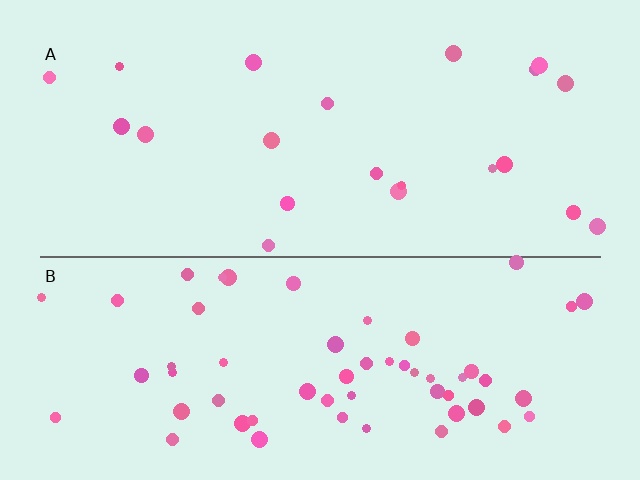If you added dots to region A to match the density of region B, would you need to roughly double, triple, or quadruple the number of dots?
Approximately triple.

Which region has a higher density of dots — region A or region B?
B (the bottom).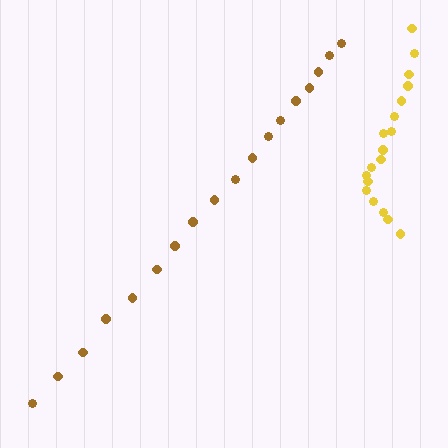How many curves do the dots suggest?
There are 2 distinct paths.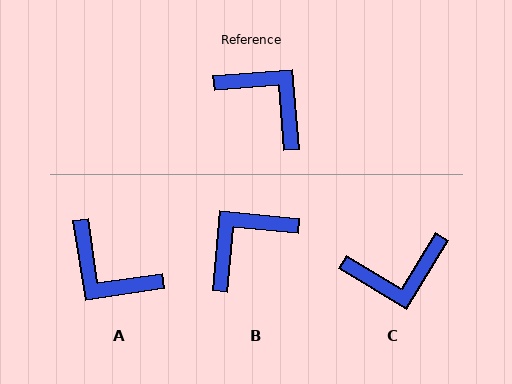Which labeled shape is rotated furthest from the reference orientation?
A, about 176 degrees away.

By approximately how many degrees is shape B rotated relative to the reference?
Approximately 80 degrees counter-clockwise.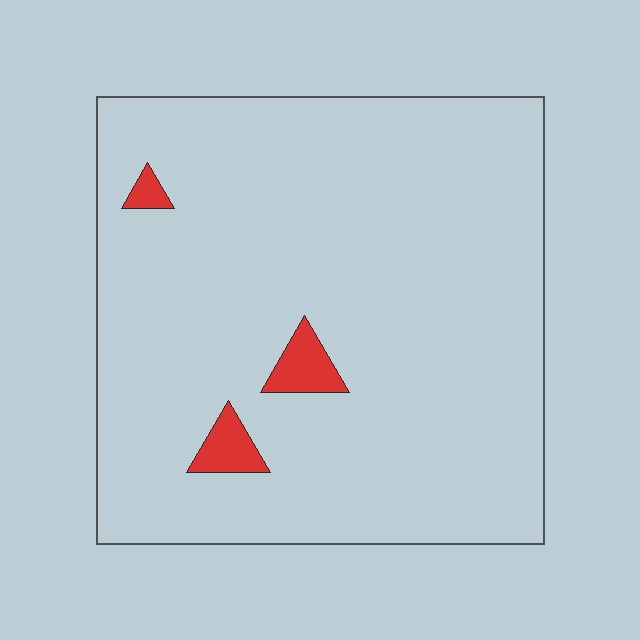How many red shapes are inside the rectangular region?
3.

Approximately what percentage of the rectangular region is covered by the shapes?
Approximately 5%.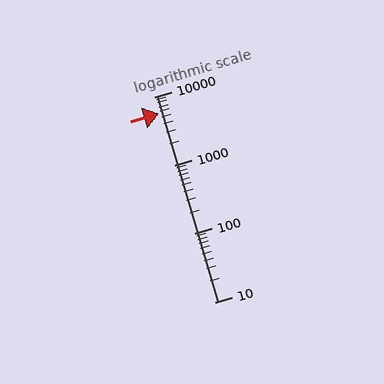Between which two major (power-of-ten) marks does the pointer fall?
The pointer is between 1000 and 10000.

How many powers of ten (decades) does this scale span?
The scale spans 3 decades, from 10 to 10000.